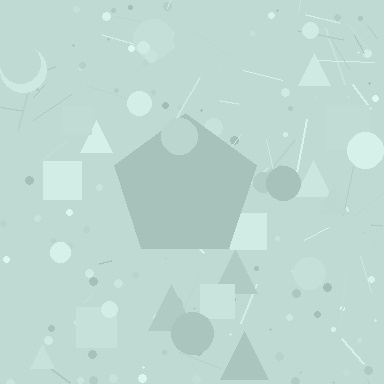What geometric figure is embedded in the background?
A pentagon is embedded in the background.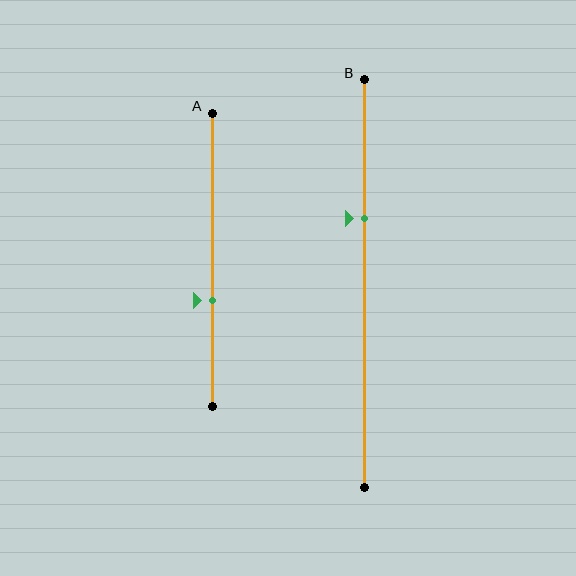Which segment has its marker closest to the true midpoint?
Segment A has its marker closest to the true midpoint.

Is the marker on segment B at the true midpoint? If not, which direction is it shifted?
No, the marker on segment B is shifted upward by about 16% of the segment length.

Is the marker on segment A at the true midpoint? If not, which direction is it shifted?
No, the marker on segment A is shifted downward by about 14% of the segment length.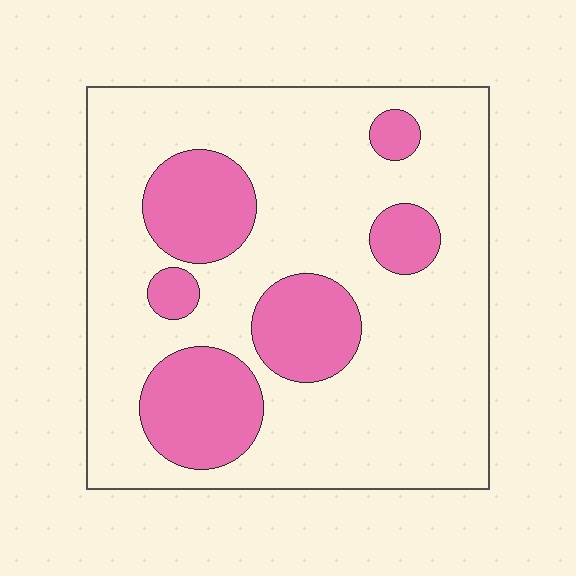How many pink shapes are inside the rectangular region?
6.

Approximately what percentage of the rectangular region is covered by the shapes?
Approximately 25%.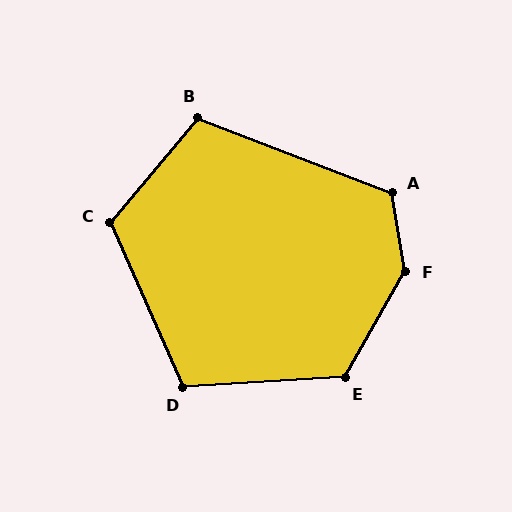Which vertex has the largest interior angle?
F, at approximately 141 degrees.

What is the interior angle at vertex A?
Approximately 121 degrees (obtuse).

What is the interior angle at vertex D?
Approximately 110 degrees (obtuse).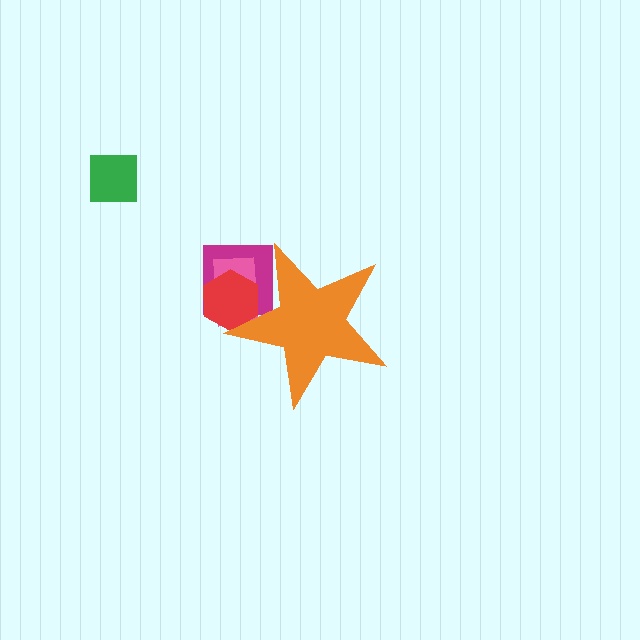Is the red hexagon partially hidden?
Yes, the red hexagon is partially hidden behind the orange star.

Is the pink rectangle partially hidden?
Yes, the pink rectangle is partially hidden behind the orange star.